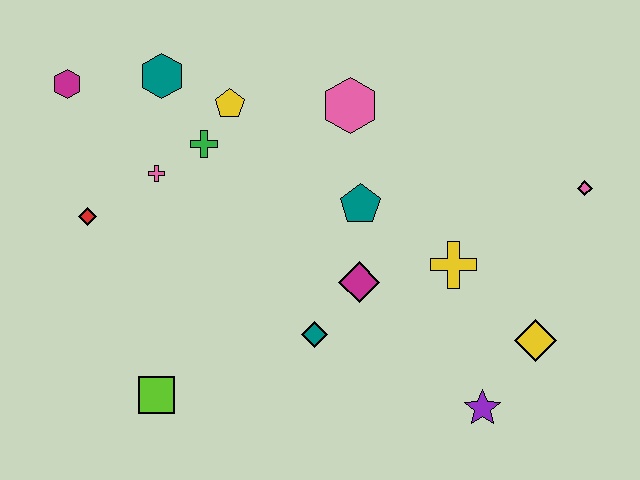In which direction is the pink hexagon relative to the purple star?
The pink hexagon is above the purple star.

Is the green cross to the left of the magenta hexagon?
No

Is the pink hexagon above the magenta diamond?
Yes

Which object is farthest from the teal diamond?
The magenta hexagon is farthest from the teal diamond.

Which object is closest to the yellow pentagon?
The green cross is closest to the yellow pentagon.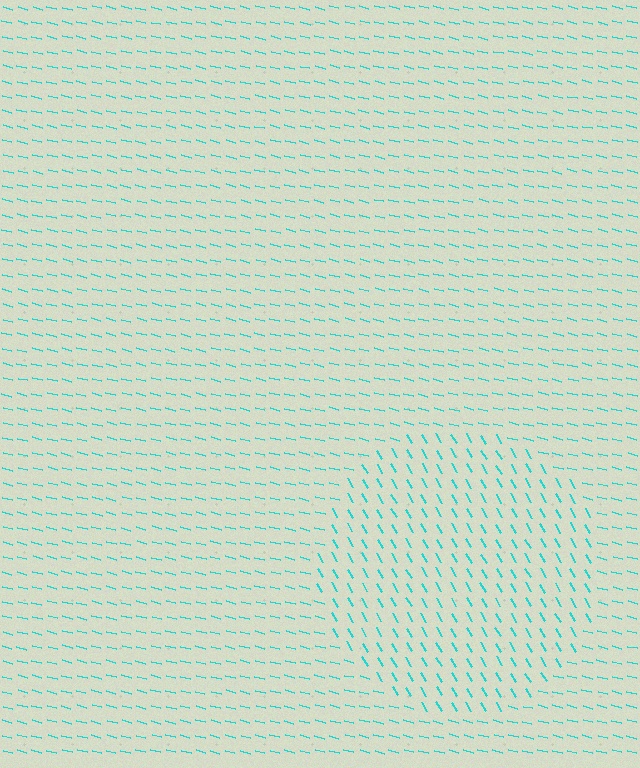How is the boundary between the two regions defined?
The boundary is defined purely by a change in line orientation (approximately 45 degrees difference). All lines are the same color and thickness.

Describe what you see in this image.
The image is filled with small cyan line segments. A circle region in the image has lines oriented differently from the surrounding lines, creating a visible texture boundary.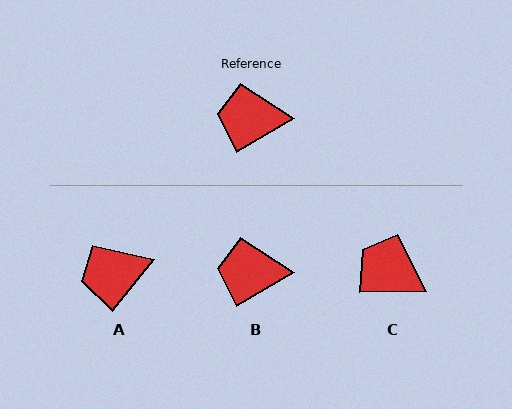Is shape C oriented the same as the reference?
No, it is off by about 30 degrees.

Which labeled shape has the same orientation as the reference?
B.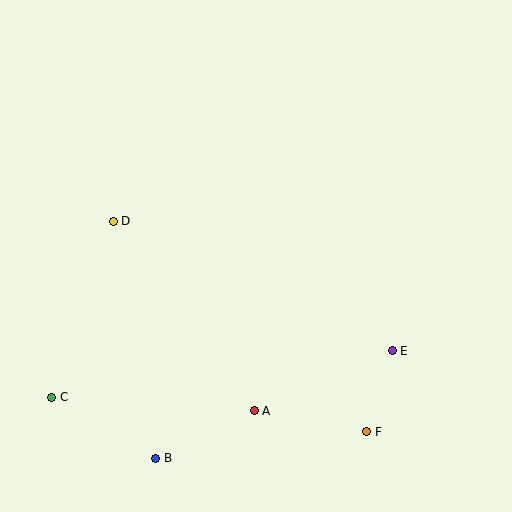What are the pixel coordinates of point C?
Point C is at (52, 397).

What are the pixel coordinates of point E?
Point E is at (392, 351).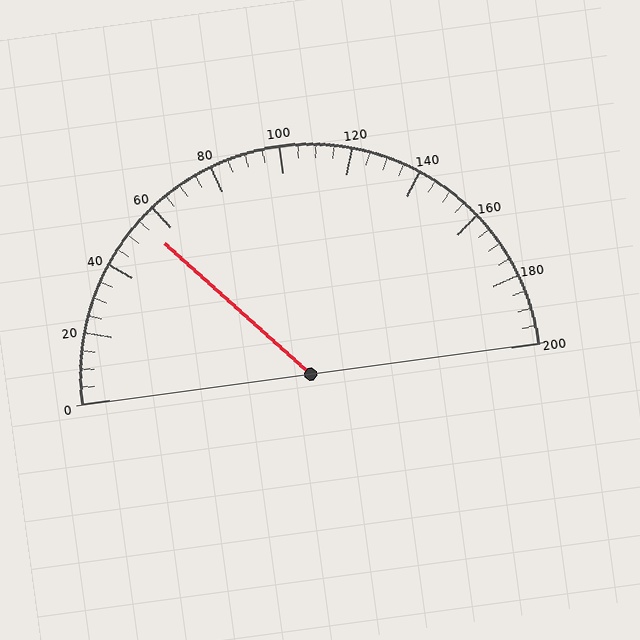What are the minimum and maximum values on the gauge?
The gauge ranges from 0 to 200.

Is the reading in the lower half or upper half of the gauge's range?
The reading is in the lower half of the range (0 to 200).